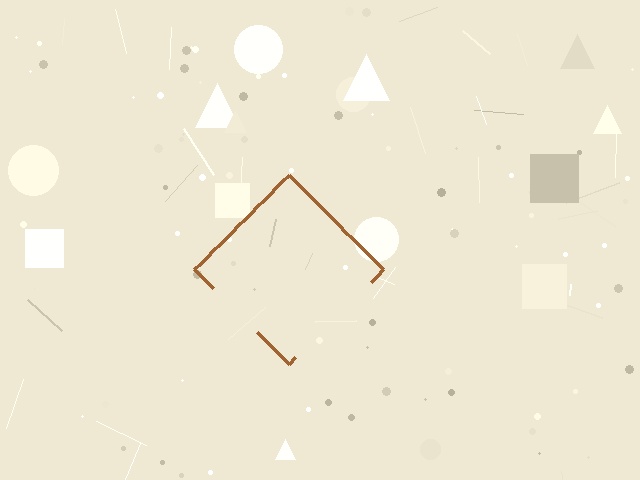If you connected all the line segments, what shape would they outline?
They would outline a diamond.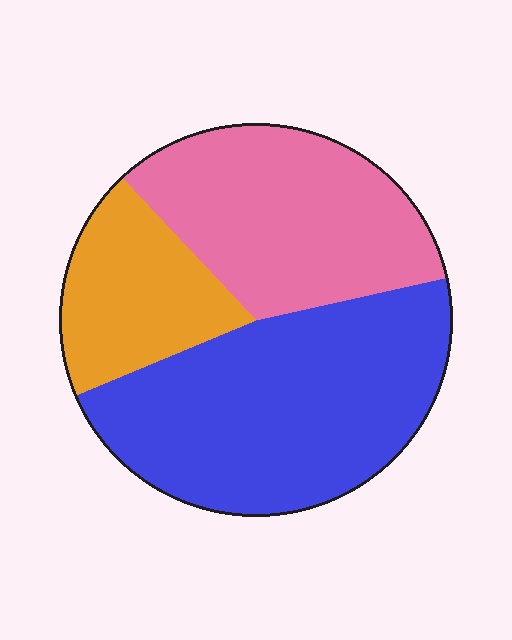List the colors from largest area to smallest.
From largest to smallest: blue, pink, orange.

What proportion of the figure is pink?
Pink takes up about one third (1/3) of the figure.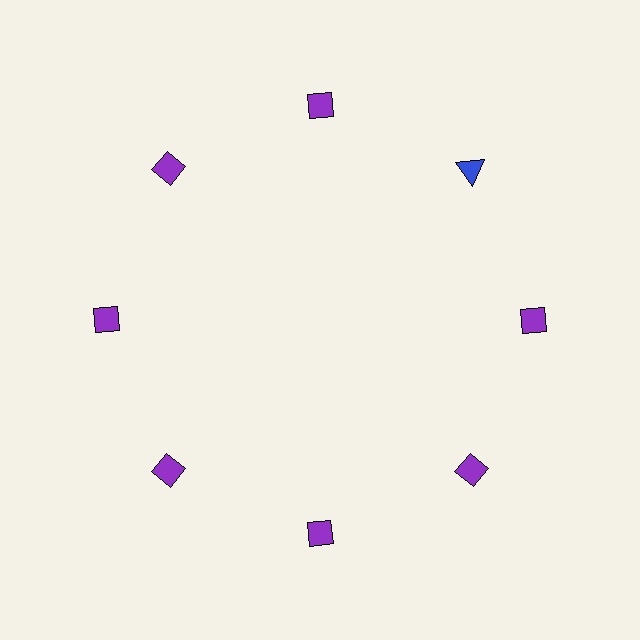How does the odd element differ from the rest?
It differs in both color (blue instead of purple) and shape (triangle instead of diamond).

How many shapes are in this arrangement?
There are 8 shapes arranged in a ring pattern.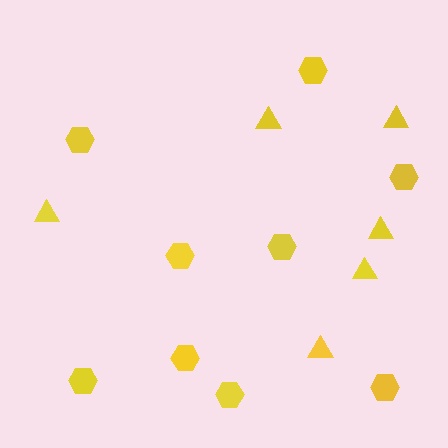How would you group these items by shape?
There are 2 groups: one group of hexagons (9) and one group of triangles (6).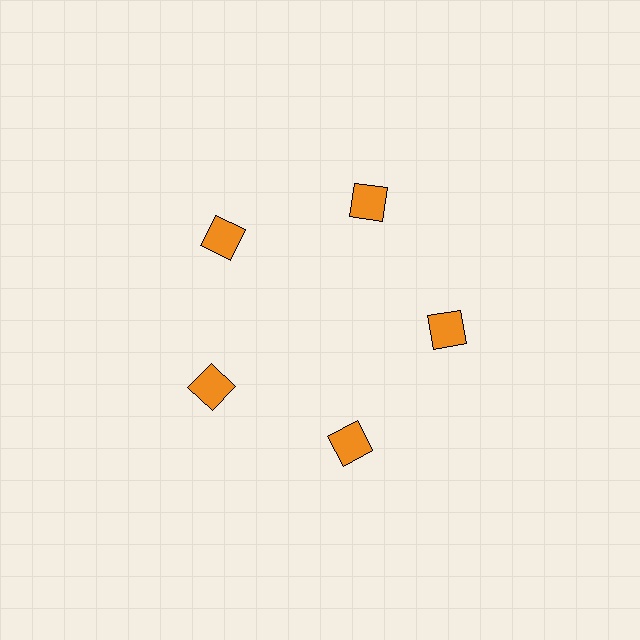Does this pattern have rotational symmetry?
Yes, this pattern has 5-fold rotational symmetry. It looks the same after rotating 72 degrees around the center.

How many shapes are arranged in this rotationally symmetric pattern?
There are 5 shapes, arranged in 5 groups of 1.